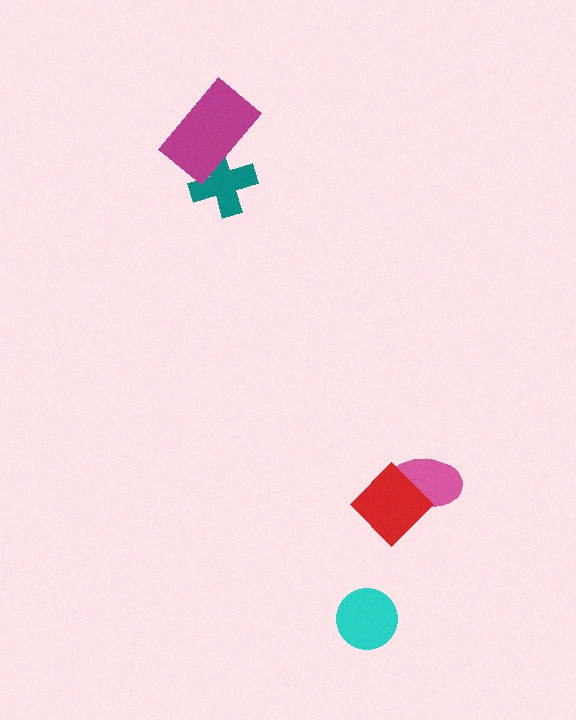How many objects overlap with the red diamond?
1 object overlaps with the red diamond.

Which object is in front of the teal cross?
The magenta rectangle is in front of the teal cross.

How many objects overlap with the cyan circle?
0 objects overlap with the cyan circle.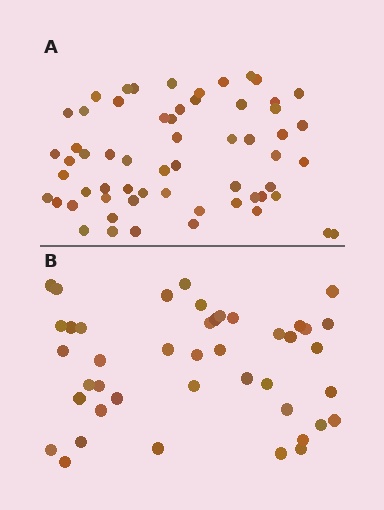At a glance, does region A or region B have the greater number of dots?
Region A (the top region) has more dots.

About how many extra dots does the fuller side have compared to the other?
Region A has approximately 15 more dots than region B.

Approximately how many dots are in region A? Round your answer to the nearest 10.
About 60 dots.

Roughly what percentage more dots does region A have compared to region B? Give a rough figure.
About 40% more.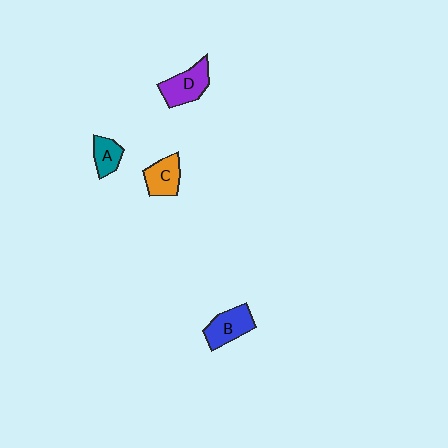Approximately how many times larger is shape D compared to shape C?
Approximately 1.2 times.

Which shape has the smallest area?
Shape A (teal).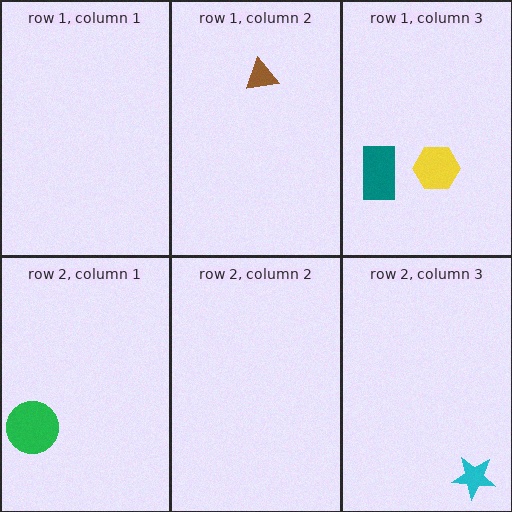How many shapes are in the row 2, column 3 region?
1.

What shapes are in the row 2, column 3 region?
The cyan star.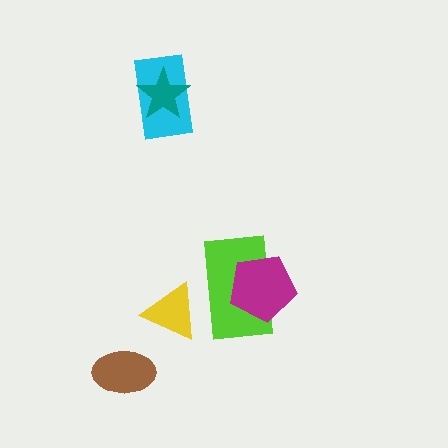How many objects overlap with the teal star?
1 object overlaps with the teal star.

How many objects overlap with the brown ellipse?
0 objects overlap with the brown ellipse.